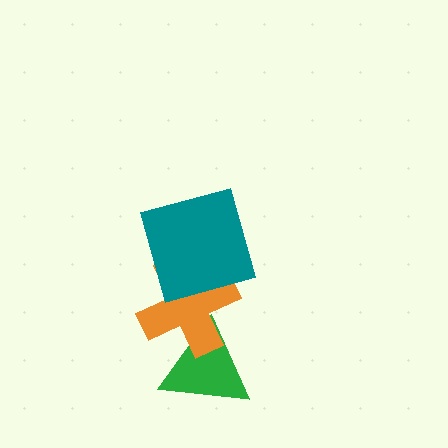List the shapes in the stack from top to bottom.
From top to bottom: the teal square, the orange cross, the green triangle.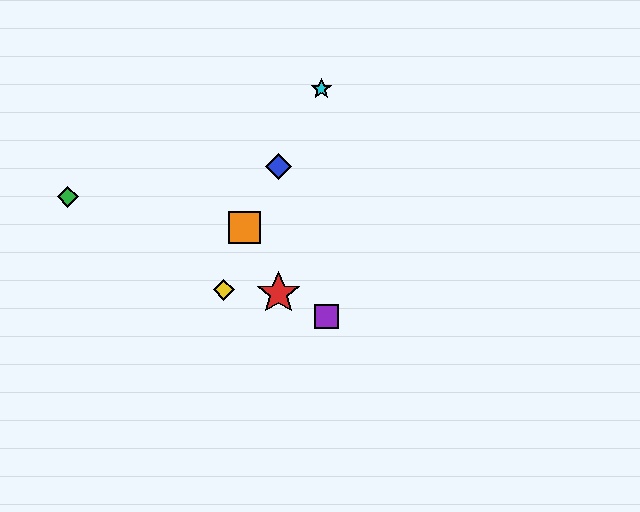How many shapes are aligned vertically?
2 shapes (the red star, the blue diamond) are aligned vertically.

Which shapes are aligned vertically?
The red star, the blue diamond are aligned vertically.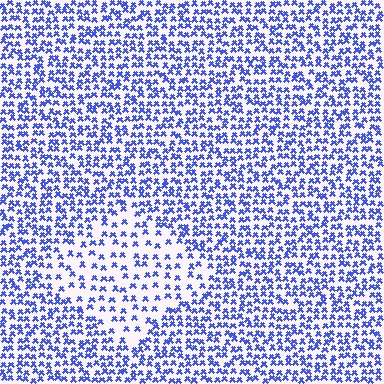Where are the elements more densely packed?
The elements are more densely packed outside the diamond boundary.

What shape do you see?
I see a diamond.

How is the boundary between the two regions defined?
The boundary is defined by a change in element density (approximately 2.0x ratio). All elements are the same color, size, and shape.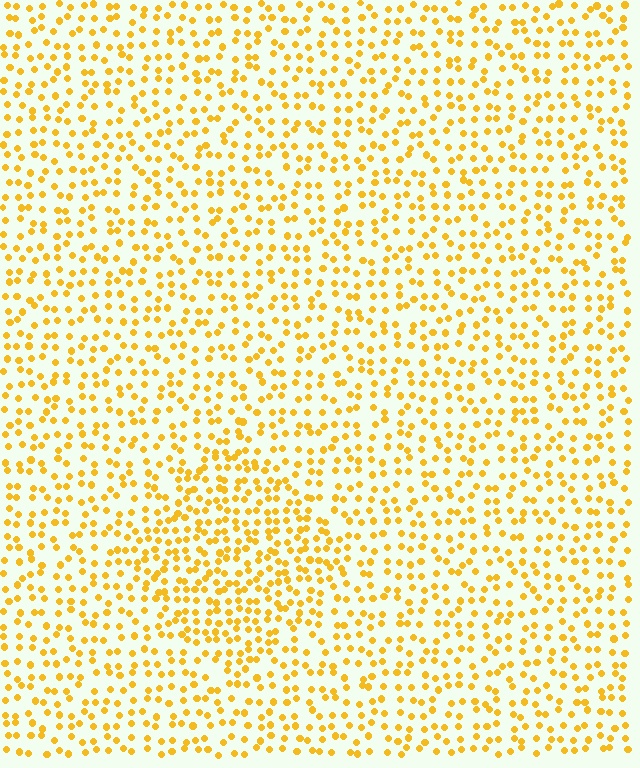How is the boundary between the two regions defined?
The boundary is defined by a change in element density (approximately 1.6x ratio). All elements are the same color, size, and shape.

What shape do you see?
I see a diamond.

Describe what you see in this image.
The image contains small yellow elements arranged at two different densities. A diamond-shaped region is visible where the elements are more densely packed than the surrounding area.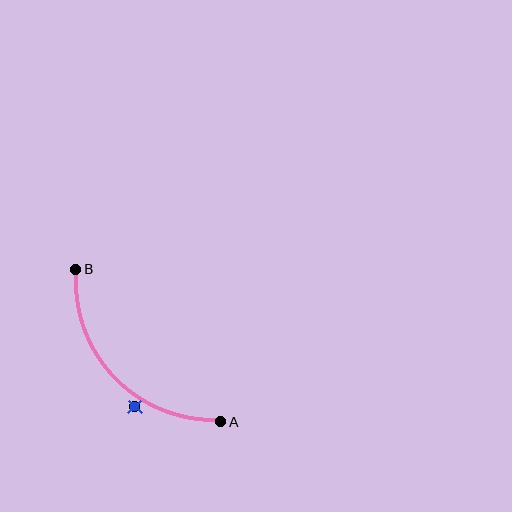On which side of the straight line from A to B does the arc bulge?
The arc bulges below and to the left of the straight line connecting A and B.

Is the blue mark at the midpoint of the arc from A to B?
No — the blue mark does not lie on the arc at all. It sits slightly outside the curve.